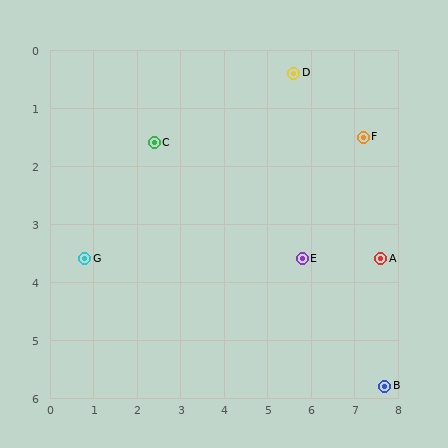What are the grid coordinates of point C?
Point C is at approximately (2.4, 1.6).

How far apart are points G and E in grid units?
Points G and E are about 5.0 grid units apart.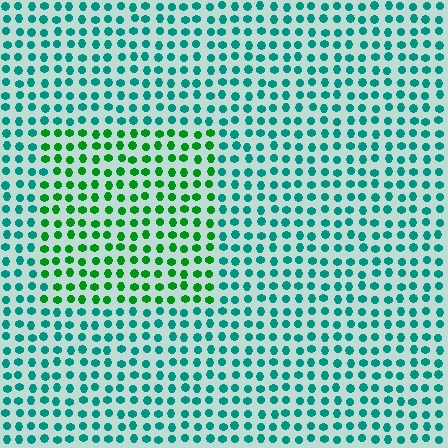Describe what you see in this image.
The image is filled with small teal elements in a uniform arrangement. A rectangle-shaped region is visible where the elements are tinted to a slightly different hue, forming a subtle color boundary.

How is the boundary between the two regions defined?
The boundary is defined purely by a slight shift in hue (about 44 degrees). Spacing, size, and orientation are identical on both sides.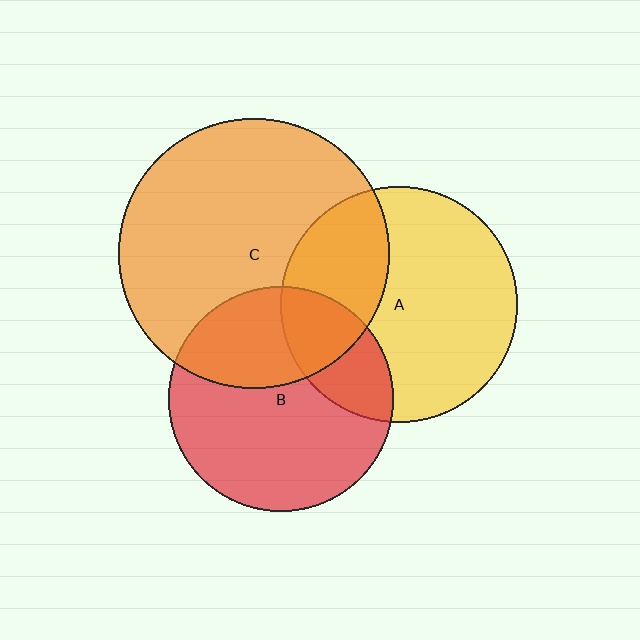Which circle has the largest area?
Circle C (orange).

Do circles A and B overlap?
Yes.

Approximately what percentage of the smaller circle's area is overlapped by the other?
Approximately 25%.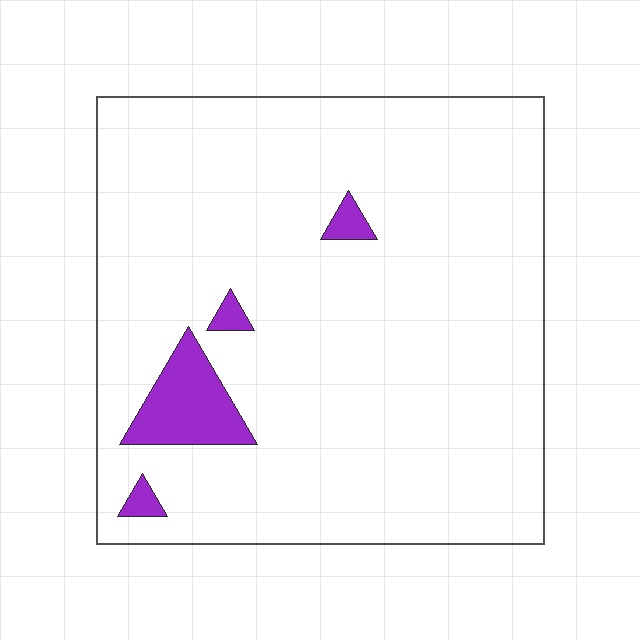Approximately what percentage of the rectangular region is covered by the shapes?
Approximately 5%.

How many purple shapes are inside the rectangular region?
4.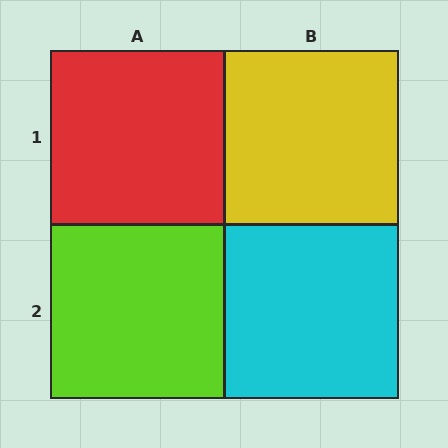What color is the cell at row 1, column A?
Red.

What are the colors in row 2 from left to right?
Lime, cyan.